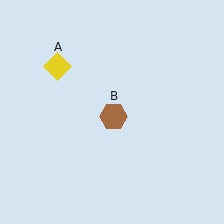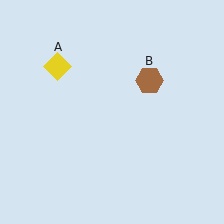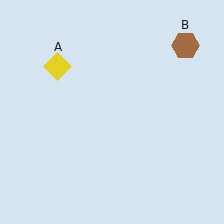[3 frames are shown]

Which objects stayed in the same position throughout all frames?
Yellow diamond (object A) remained stationary.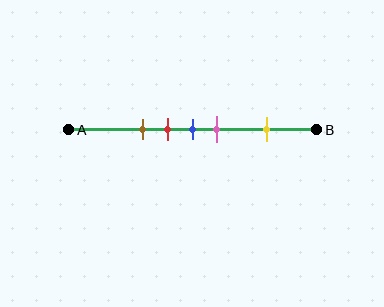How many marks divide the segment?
There are 5 marks dividing the segment.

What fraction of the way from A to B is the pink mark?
The pink mark is approximately 60% (0.6) of the way from A to B.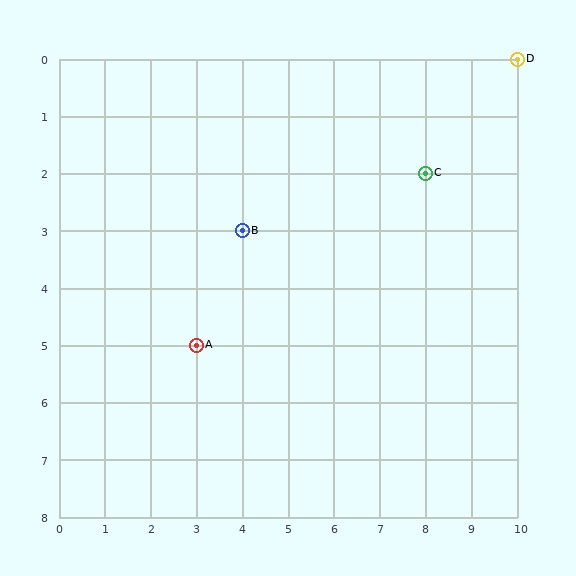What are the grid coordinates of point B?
Point B is at grid coordinates (4, 3).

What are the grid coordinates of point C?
Point C is at grid coordinates (8, 2).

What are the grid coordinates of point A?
Point A is at grid coordinates (3, 5).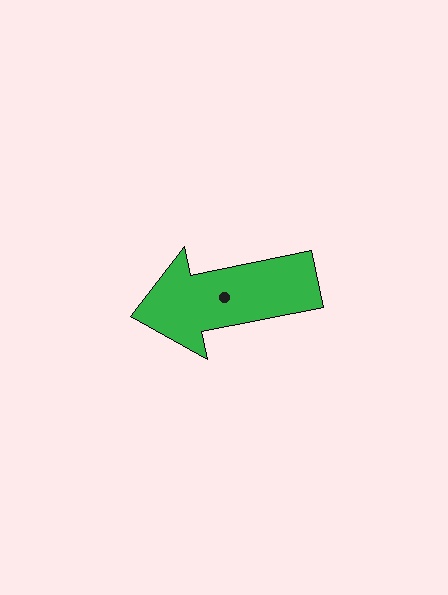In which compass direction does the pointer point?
West.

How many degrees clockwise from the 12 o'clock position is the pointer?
Approximately 259 degrees.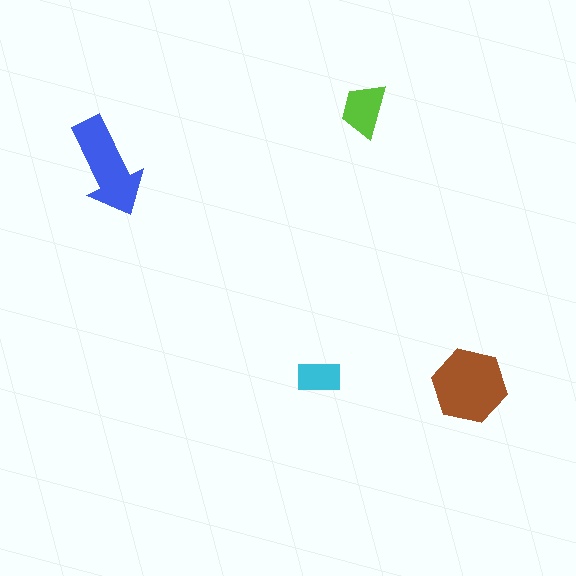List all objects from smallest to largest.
The cyan rectangle, the lime trapezoid, the blue arrow, the brown hexagon.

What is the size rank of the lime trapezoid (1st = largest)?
3rd.